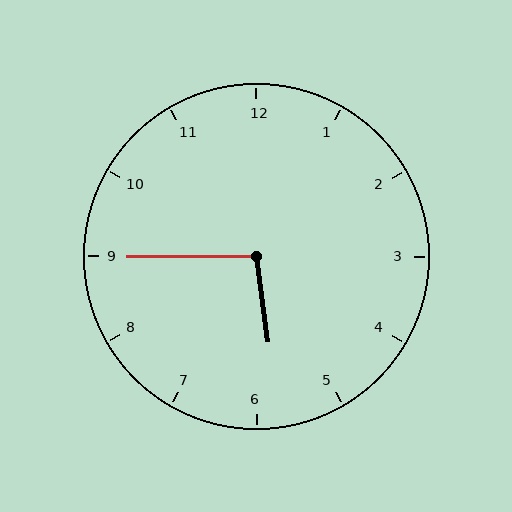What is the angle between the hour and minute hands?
Approximately 98 degrees.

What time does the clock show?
5:45.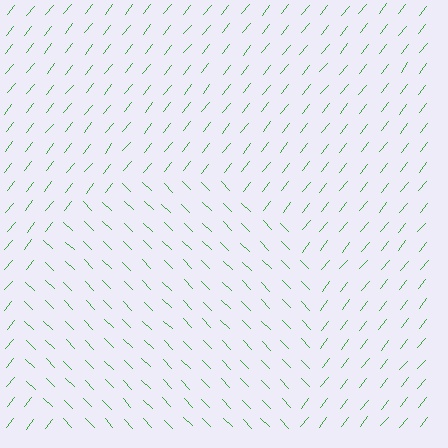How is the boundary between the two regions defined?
The boundary is defined purely by a change in line orientation (approximately 84 degrees difference). All lines are the same color and thickness.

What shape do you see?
I see a circle.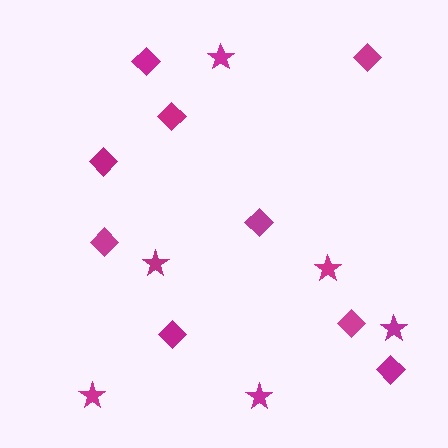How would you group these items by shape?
There are 2 groups: one group of stars (6) and one group of diamonds (9).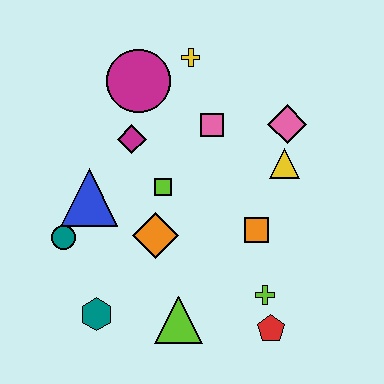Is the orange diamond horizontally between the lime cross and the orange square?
No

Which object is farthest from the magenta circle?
The red pentagon is farthest from the magenta circle.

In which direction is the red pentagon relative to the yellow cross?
The red pentagon is below the yellow cross.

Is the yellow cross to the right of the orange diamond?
Yes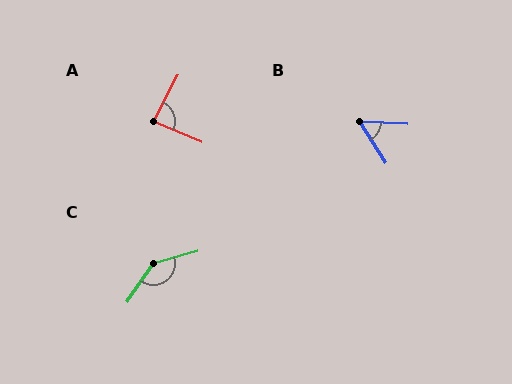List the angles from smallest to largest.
B (54°), A (85°), C (141°).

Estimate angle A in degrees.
Approximately 85 degrees.